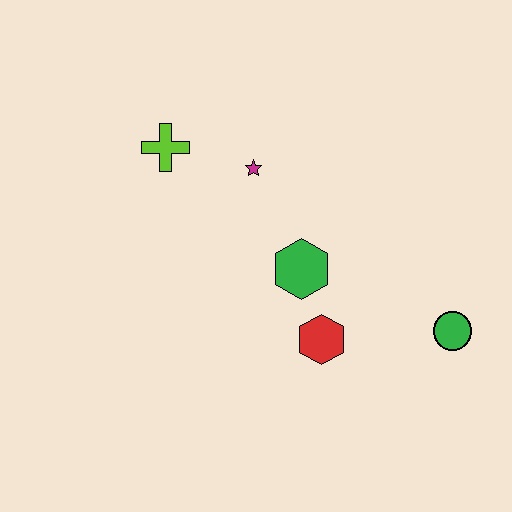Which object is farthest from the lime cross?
The green circle is farthest from the lime cross.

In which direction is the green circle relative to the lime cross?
The green circle is to the right of the lime cross.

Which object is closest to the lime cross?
The magenta star is closest to the lime cross.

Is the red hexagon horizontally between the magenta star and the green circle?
Yes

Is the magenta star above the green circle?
Yes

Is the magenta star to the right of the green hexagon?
No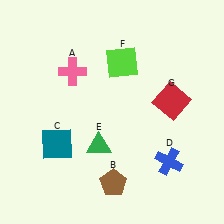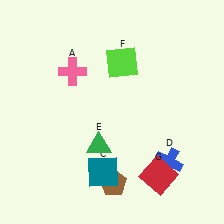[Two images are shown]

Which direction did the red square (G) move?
The red square (G) moved down.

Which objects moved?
The objects that moved are: the teal square (C), the red square (G).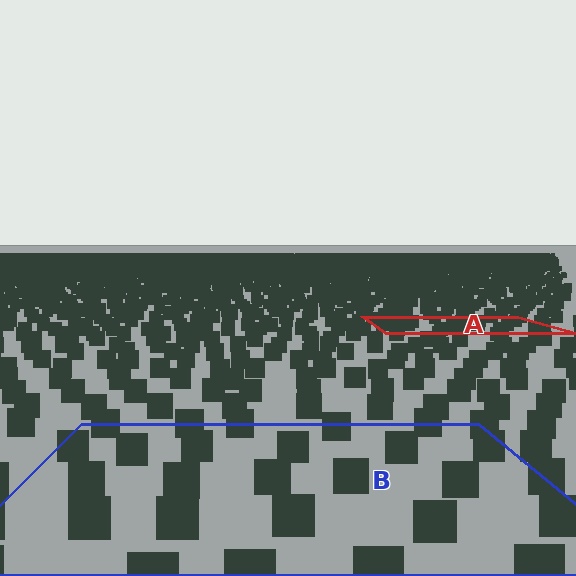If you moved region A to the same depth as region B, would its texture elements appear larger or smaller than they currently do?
They would appear larger. At a closer depth, the same texture elements are projected at a bigger on-screen size.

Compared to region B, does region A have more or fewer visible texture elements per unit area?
Region A has more texture elements per unit area — they are packed more densely because it is farther away.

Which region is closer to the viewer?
Region B is closer. The texture elements there are larger and more spread out.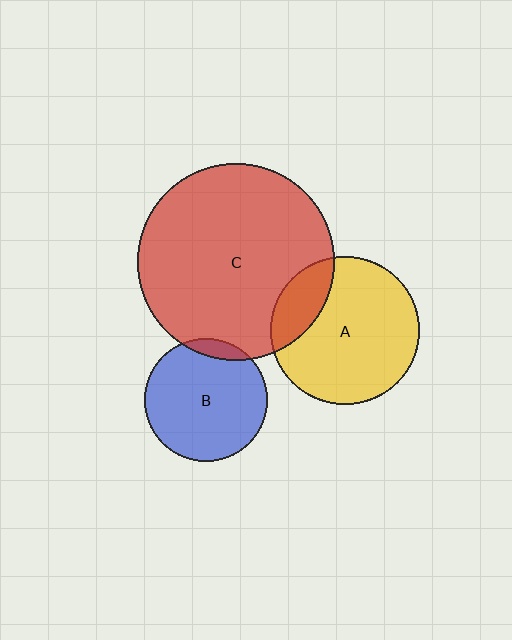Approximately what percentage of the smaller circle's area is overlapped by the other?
Approximately 20%.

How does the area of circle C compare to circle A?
Approximately 1.8 times.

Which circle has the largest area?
Circle C (red).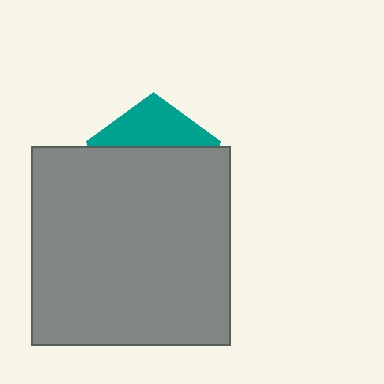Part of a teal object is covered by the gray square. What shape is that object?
It is a pentagon.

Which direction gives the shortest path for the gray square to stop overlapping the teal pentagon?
Moving down gives the shortest separation.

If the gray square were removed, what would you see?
You would see the complete teal pentagon.